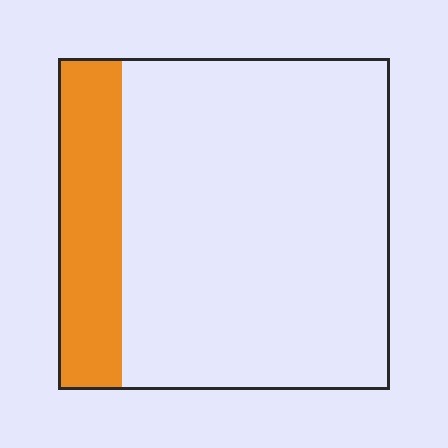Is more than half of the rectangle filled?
No.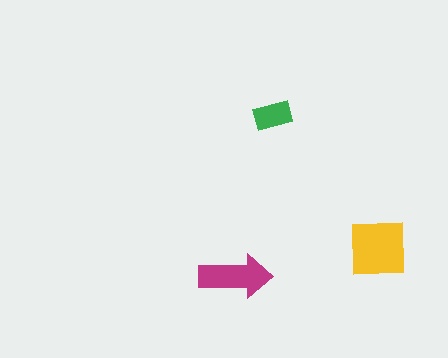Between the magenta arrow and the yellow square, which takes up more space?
The yellow square.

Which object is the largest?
The yellow square.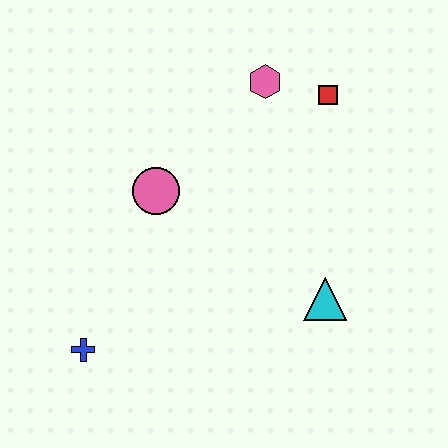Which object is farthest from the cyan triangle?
The blue cross is farthest from the cyan triangle.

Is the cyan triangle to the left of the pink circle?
No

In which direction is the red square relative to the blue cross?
The red square is above the blue cross.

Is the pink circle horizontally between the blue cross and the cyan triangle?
Yes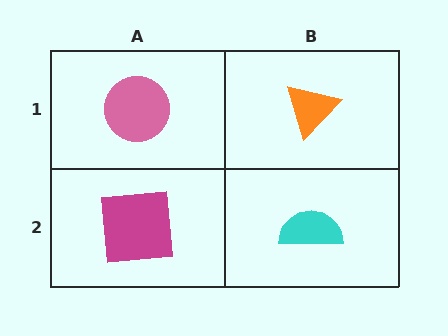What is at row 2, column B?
A cyan semicircle.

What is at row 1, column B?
An orange triangle.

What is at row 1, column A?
A pink circle.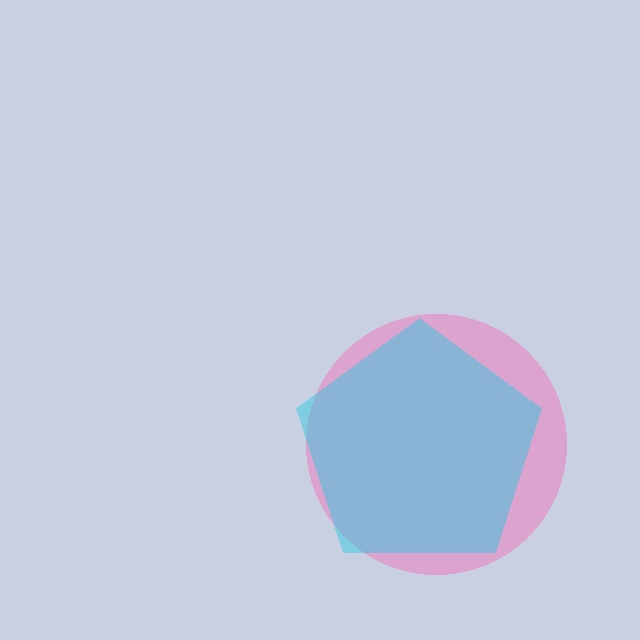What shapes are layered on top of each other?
The layered shapes are: a pink circle, a cyan pentagon.